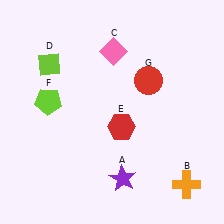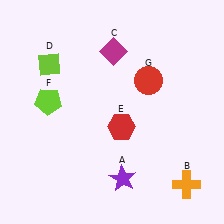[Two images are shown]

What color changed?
The diamond (C) changed from pink in Image 1 to magenta in Image 2.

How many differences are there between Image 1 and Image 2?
There is 1 difference between the two images.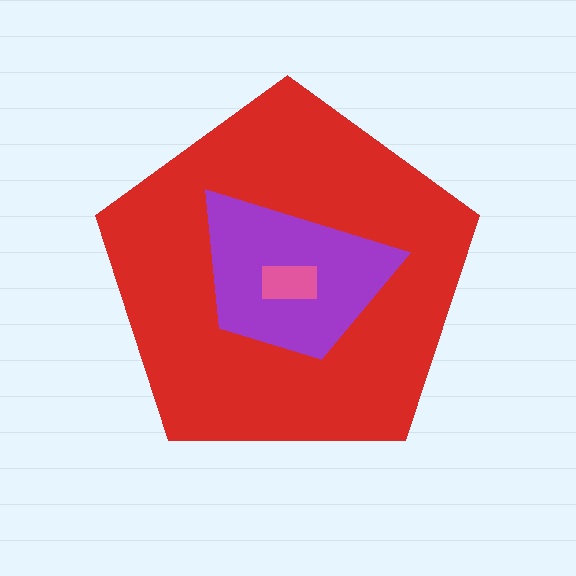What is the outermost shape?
The red pentagon.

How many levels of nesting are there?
3.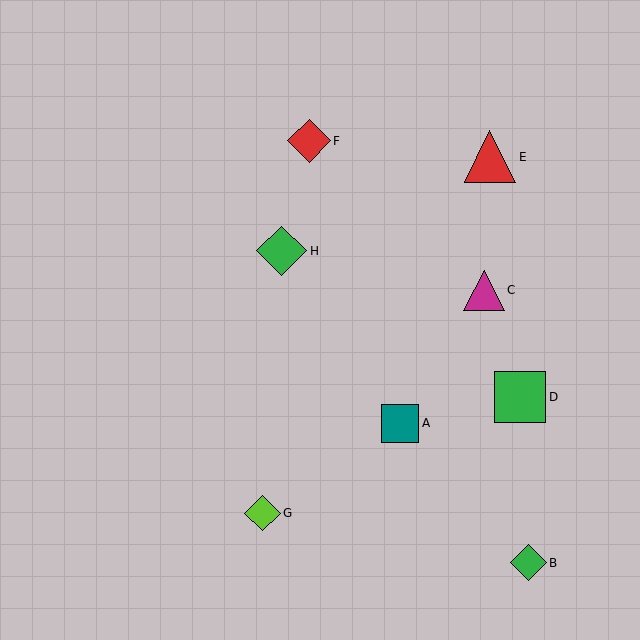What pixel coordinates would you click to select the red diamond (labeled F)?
Click at (309, 141) to select the red diamond F.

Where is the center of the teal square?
The center of the teal square is at (400, 423).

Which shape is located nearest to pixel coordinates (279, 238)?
The green diamond (labeled H) at (282, 251) is nearest to that location.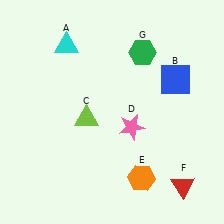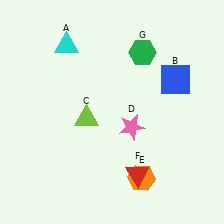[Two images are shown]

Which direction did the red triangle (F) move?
The red triangle (F) moved left.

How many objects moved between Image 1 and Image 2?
1 object moved between the two images.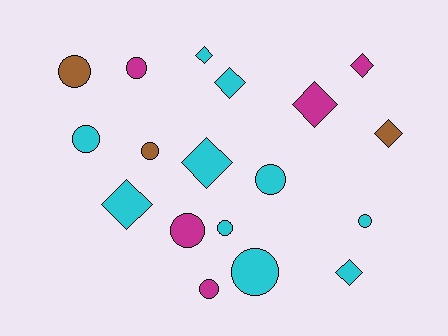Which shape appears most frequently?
Circle, with 10 objects.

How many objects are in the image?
There are 18 objects.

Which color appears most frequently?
Cyan, with 10 objects.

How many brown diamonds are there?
There is 1 brown diamond.